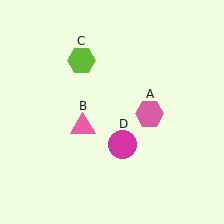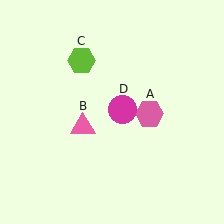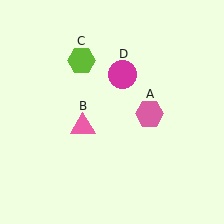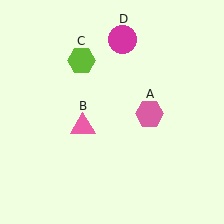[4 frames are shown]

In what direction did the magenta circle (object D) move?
The magenta circle (object D) moved up.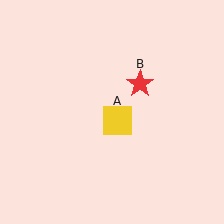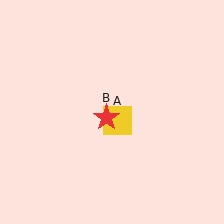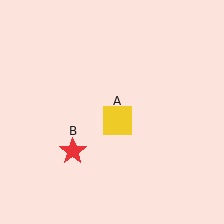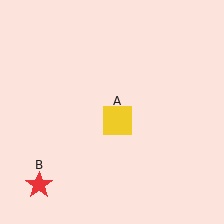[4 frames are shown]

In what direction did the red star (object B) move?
The red star (object B) moved down and to the left.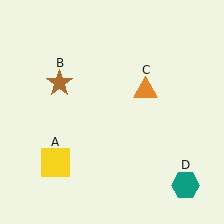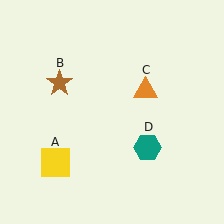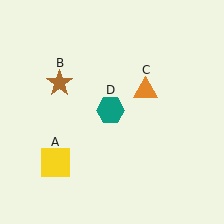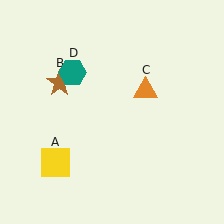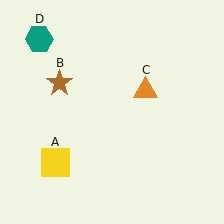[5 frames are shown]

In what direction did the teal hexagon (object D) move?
The teal hexagon (object D) moved up and to the left.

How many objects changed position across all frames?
1 object changed position: teal hexagon (object D).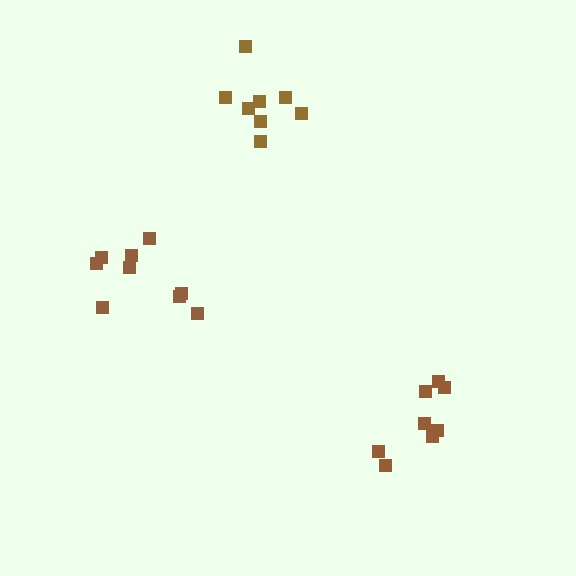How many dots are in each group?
Group 1: 8 dots, Group 2: 9 dots, Group 3: 8 dots (25 total).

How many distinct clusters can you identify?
There are 3 distinct clusters.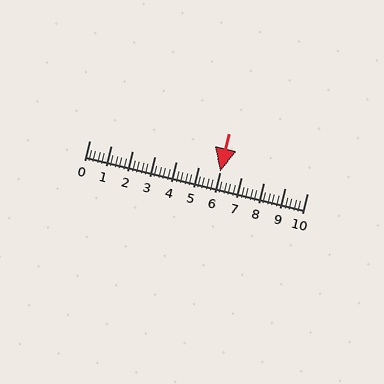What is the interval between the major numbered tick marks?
The major tick marks are spaced 1 units apart.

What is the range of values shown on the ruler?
The ruler shows values from 0 to 10.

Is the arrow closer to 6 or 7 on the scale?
The arrow is closer to 6.